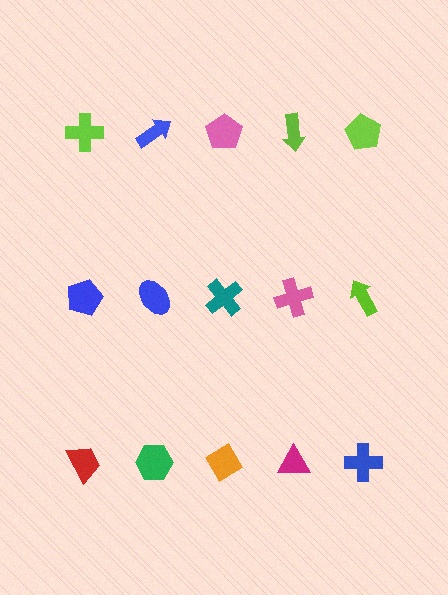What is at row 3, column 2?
A green hexagon.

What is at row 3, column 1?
A red trapezoid.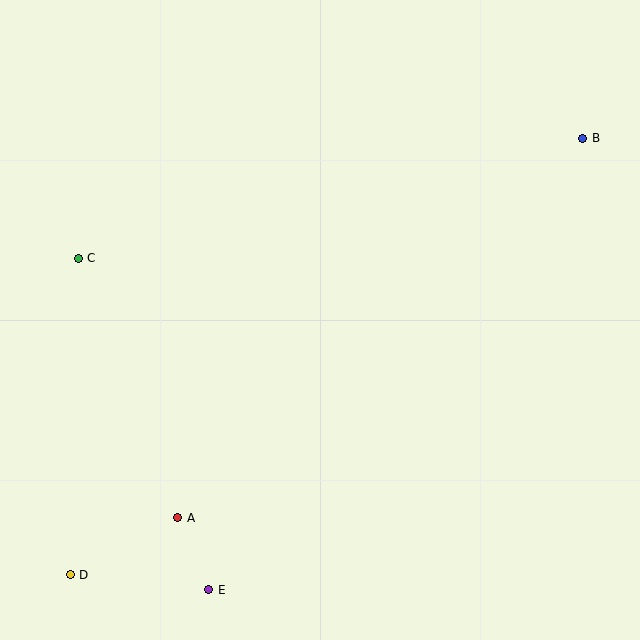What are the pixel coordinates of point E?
Point E is at (209, 590).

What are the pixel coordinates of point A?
Point A is at (178, 518).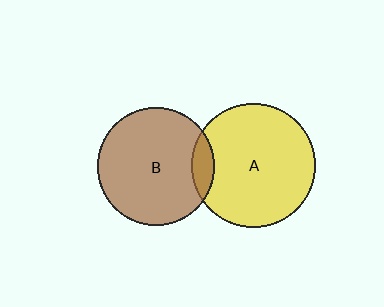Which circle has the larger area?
Circle A (yellow).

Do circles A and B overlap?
Yes.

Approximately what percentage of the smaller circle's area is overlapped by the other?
Approximately 10%.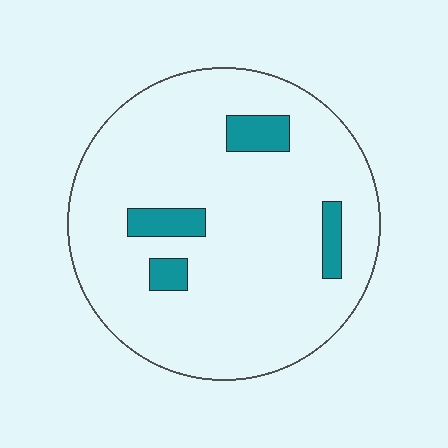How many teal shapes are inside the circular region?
4.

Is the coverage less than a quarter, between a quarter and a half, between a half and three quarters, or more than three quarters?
Less than a quarter.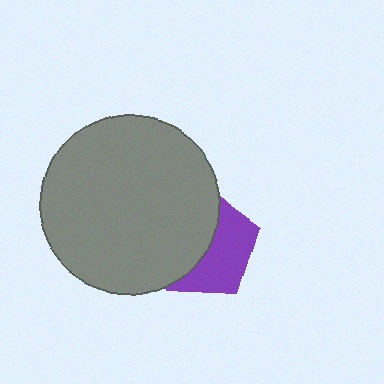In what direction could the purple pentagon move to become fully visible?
The purple pentagon could move right. That would shift it out from behind the gray circle entirely.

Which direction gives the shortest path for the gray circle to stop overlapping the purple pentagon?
Moving left gives the shortest separation.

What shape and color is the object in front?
The object in front is a gray circle.